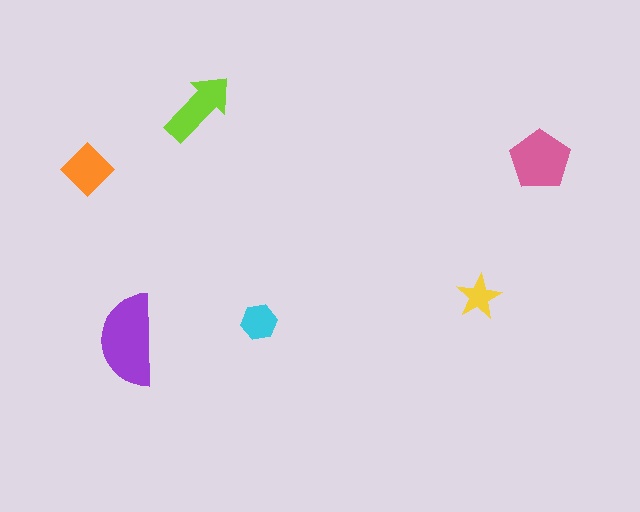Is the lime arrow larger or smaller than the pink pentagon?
Smaller.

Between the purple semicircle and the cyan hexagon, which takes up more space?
The purple semicircle.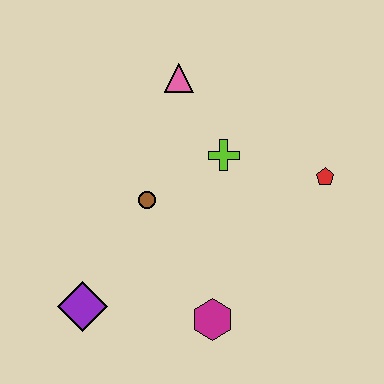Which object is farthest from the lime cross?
The purple diamond is farthest from the lime cross.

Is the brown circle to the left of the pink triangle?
Yes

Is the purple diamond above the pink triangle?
No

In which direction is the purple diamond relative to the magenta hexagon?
The purple diamond is to the left of the magenta hexagon.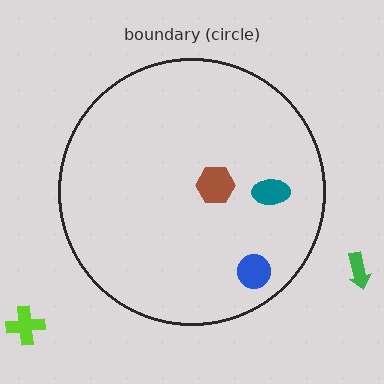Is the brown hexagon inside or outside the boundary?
Inside.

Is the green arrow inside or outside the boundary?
Outside.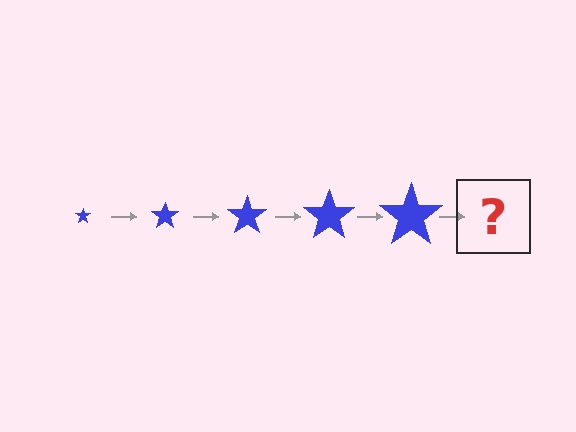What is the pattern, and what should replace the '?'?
The pattern is that the star gets progressively larger each step. The '?' should be a blue star, larger than the previous one.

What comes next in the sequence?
The next element should be a blue star, larger than the previous one.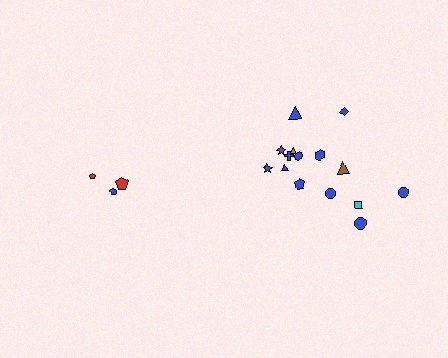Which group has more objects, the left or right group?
The right group.